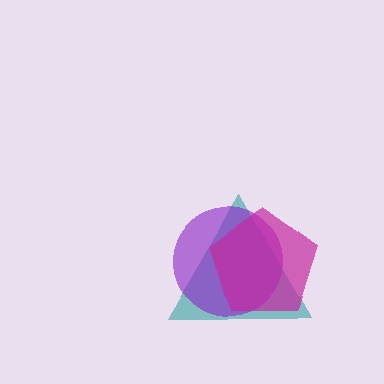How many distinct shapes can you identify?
There are 3 distinct shapes: a teal triangle, a purple circle, a magenta pentagon.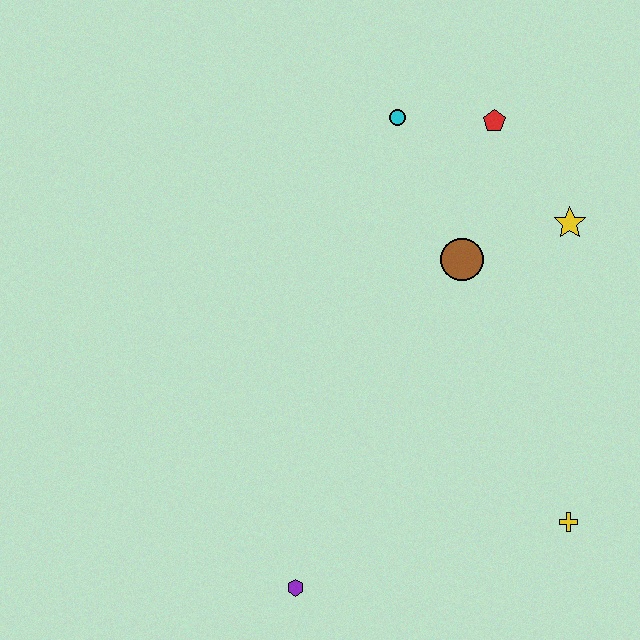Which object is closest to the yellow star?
The brown circle is closest to the yellow star.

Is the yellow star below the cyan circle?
Yes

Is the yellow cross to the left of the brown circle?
No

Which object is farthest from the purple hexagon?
The red pentagon is farthest from the purple hexagon.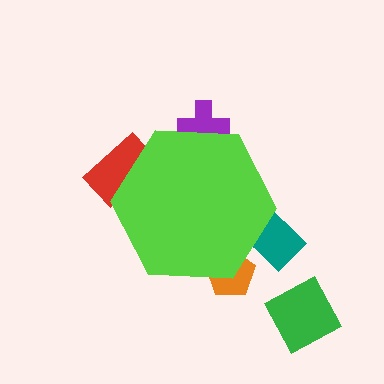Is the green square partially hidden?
No, the green square is fully visible.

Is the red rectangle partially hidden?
Yes, the red rectangle is partially hidden behind the lime hexagon.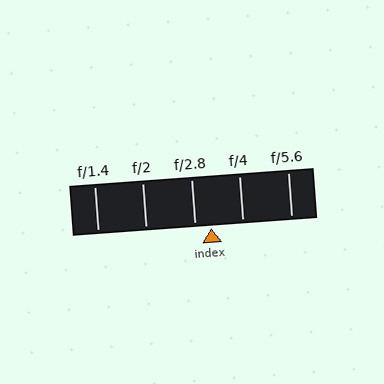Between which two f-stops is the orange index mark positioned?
The index mark is between f/2.8 and f/4.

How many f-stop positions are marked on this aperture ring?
There are 5 f-stop positions marked.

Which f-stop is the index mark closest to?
The index mark is closest to f/2.8.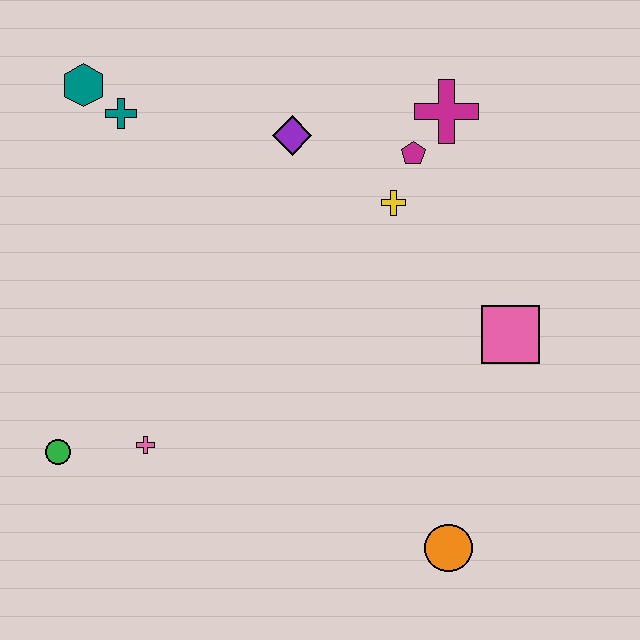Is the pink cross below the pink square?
Yes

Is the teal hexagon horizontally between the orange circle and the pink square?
No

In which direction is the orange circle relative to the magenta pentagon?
The orange circle is below the magenta pentagon.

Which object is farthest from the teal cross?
The orange circle is farthest from the teal cross.